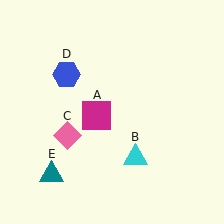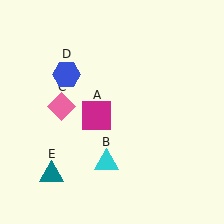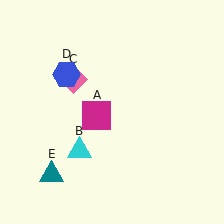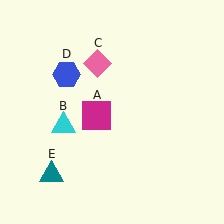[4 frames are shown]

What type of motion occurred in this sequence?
The cyan triangle (object B), pink diamond (object C) rotated clockwise around the center of the scene.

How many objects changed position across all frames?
2 objects changed position: cyan triangle (object B), pink diamond (object C).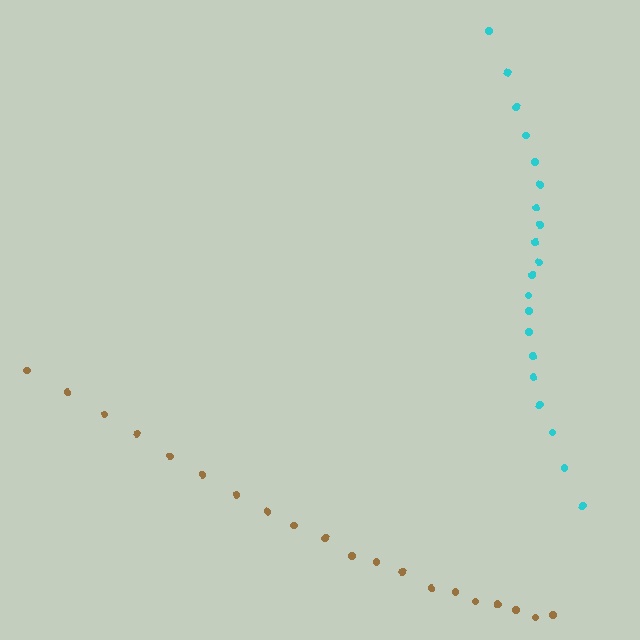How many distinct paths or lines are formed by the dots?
There are 2 distinct paths.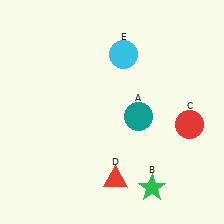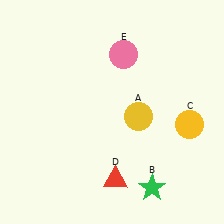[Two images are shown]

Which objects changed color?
A changed from teal to yellow. C changed from red to yellow. E changed from cyan to pink.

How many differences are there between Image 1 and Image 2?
There are 3 differences between the two images.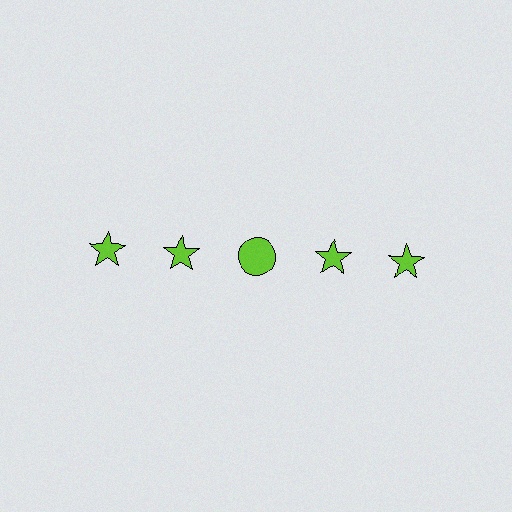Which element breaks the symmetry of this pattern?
The lime circle in the top row, center column breaks the symmetry. All other shapes are lime stars.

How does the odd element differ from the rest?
It has a different shape: circle instead of star.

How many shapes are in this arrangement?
There are 5 shapes arranged in a grid pattern.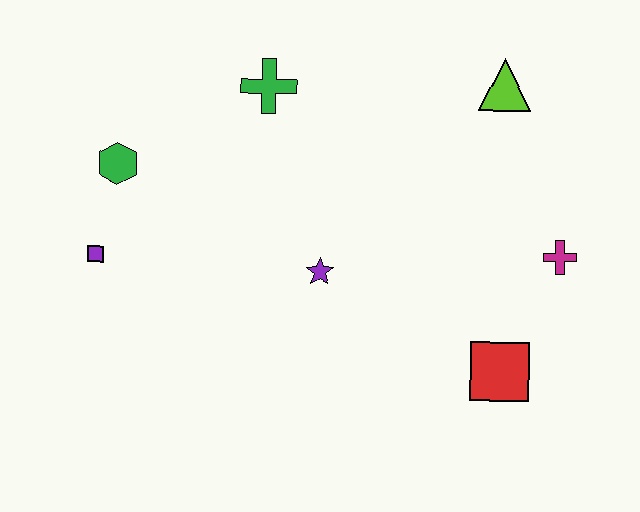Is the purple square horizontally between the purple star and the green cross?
No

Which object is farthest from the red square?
The green hexagon is farthest from the red square.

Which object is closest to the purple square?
The green hexagon is closest to the purple square.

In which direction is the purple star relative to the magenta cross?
The purple star is to the left of the magenta cross.